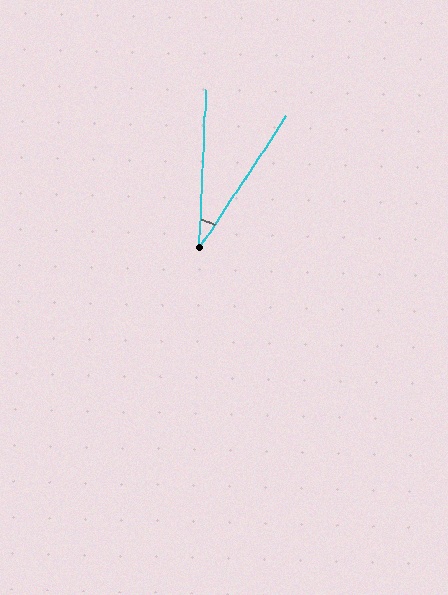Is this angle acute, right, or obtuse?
It is acute.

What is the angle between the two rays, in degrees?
Approximately 31 degrees.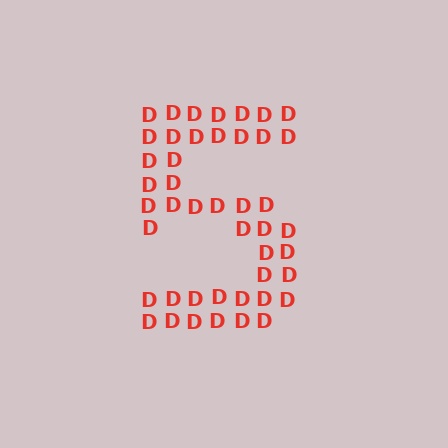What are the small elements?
The small elements are letter D's.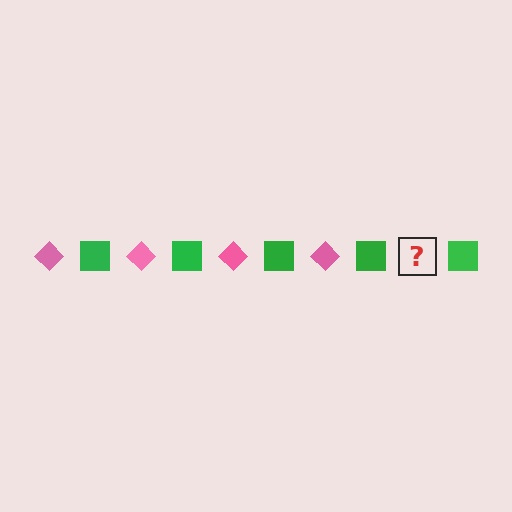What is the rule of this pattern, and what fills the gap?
The rule is that the pattern alternates between pink diamond and green square. The gap should be filled with a pink diamond.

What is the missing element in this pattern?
The missing element is a pink diamond.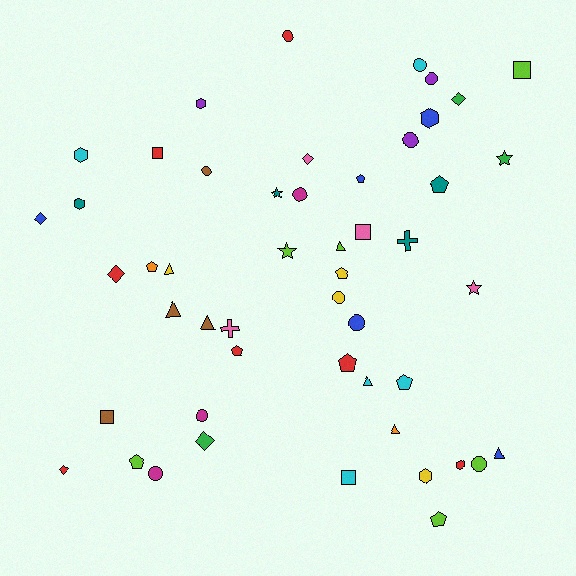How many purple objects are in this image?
There are 3 purple objects.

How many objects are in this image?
There are 50 objects.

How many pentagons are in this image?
There are 9 pentagons.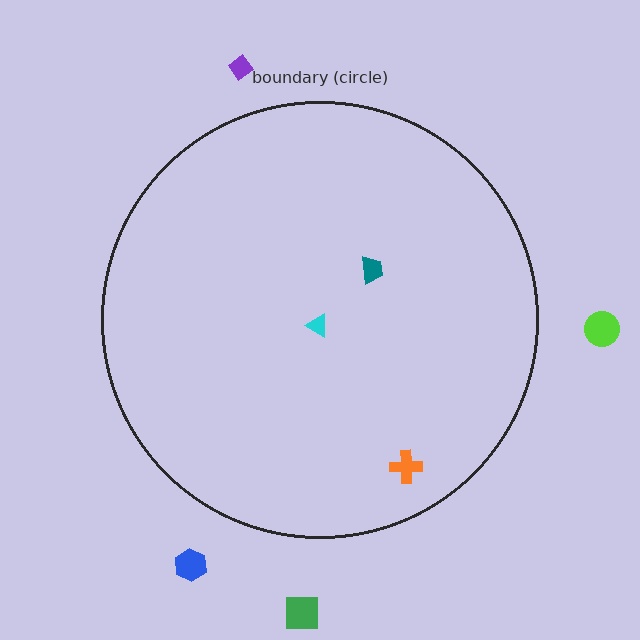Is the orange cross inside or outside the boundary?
Inside.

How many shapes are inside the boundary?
3 inside, 4 outside.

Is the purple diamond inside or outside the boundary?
Outside.